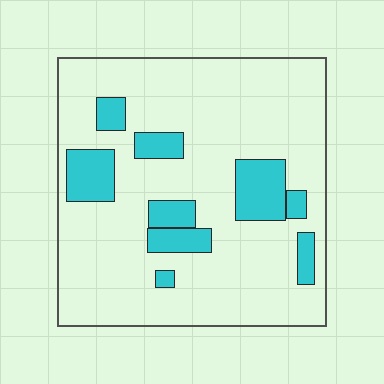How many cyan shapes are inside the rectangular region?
9.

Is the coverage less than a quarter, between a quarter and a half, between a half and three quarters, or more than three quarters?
Less than a quarter.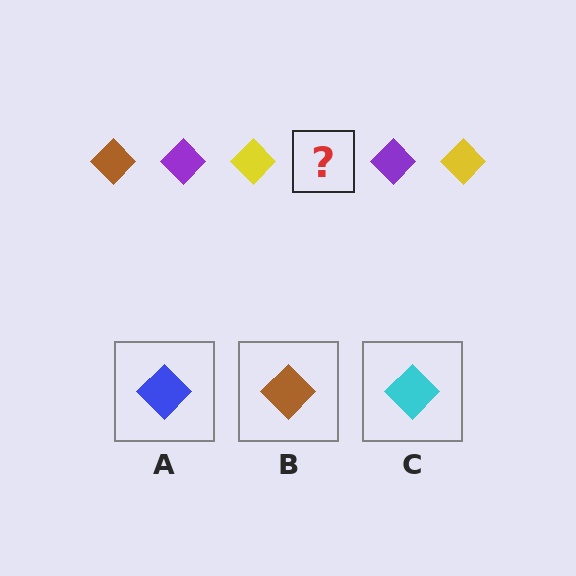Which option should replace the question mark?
Option B.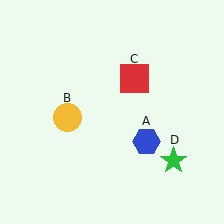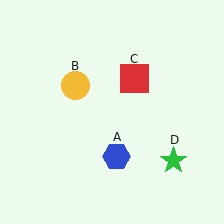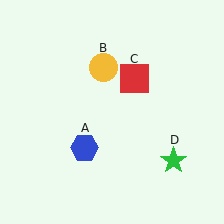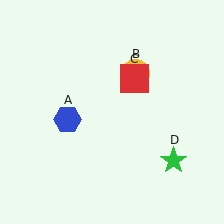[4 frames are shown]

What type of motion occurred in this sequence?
The blue hexagon (object A), yellow circle (object B) rotated clockwise around the center of the scene.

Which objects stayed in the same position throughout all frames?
Red square (object C) and green star (object D) remained stationary.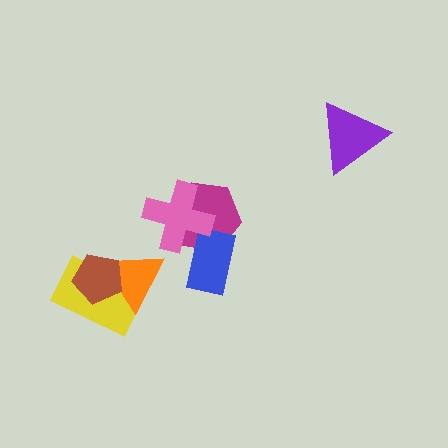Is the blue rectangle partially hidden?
Yes, it is partially covered by another shape.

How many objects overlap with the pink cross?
2 objects overlap with the pink cross.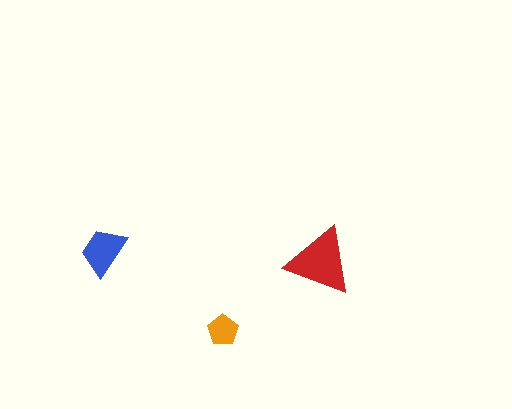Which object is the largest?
The red triangle.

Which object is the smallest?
The orange pentagon.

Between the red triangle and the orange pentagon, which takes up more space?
The red triangle.